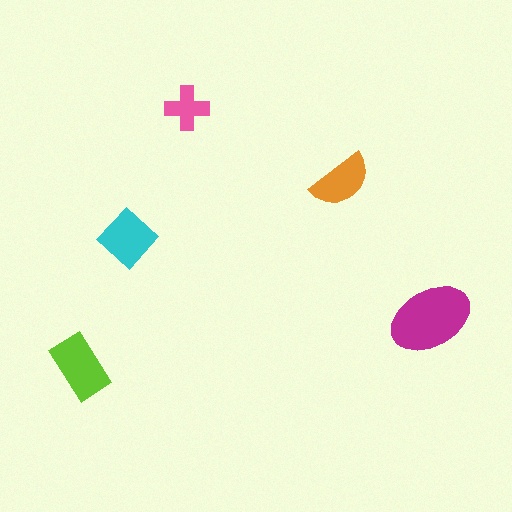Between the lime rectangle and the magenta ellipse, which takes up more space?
The magenta ellipse.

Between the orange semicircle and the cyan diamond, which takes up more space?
The cyan diamond.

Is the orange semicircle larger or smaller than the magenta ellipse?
Smaller.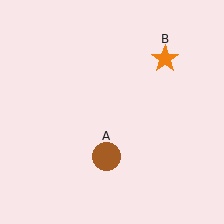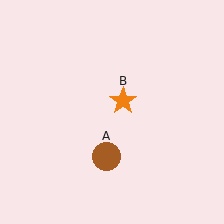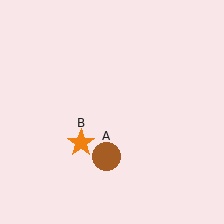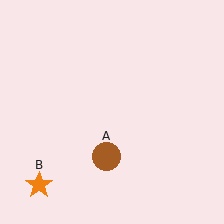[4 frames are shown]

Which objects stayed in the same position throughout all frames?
Brown circle (object A) remained stationary.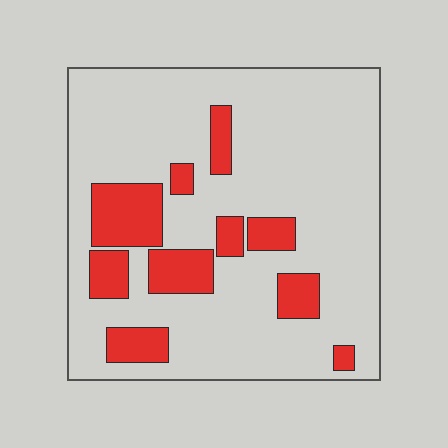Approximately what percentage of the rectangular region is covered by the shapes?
Approximately 20%.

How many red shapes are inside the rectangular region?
10.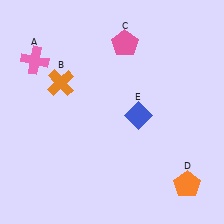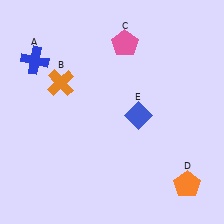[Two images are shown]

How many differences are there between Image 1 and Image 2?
There is 1 difference between the two images.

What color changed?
The cross (A) changed from pink in Image 1 to blue in Image 2.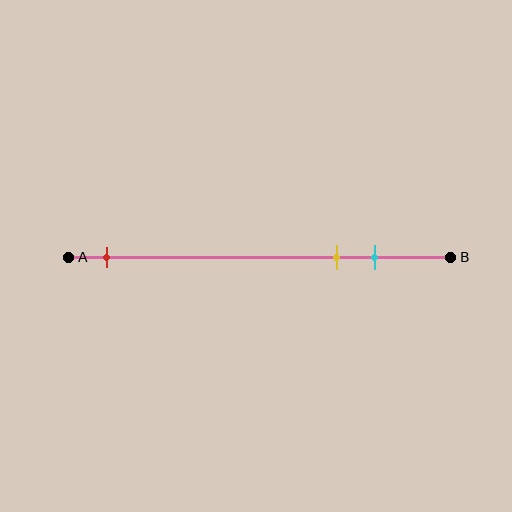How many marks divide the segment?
There are 3 marks dividing the segment.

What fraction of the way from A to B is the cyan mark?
The cyan mark is approximately 80% (0.8) of the way from A to B.